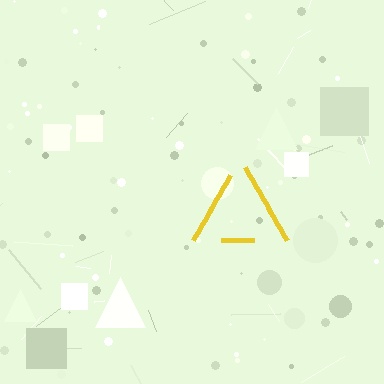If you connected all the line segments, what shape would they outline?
They would outline a triangle.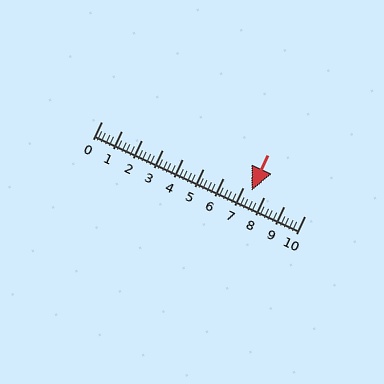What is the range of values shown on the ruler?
The ruler shows values from 0 to 10.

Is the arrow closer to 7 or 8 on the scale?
The arrow is closer to 7.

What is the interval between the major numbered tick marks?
The major tick marks are spaced 1 units apart.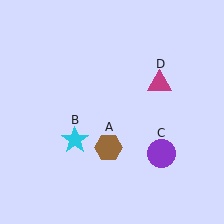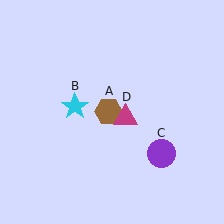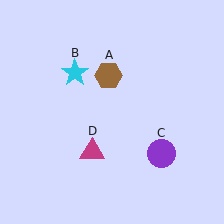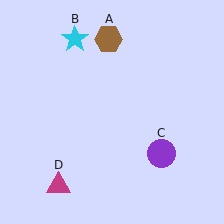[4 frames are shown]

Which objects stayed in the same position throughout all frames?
Purple circle (object C) remained stationary.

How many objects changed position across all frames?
3 objects changed position: brown hexagon (object A), cyan star (object B), magenta triangle (object D).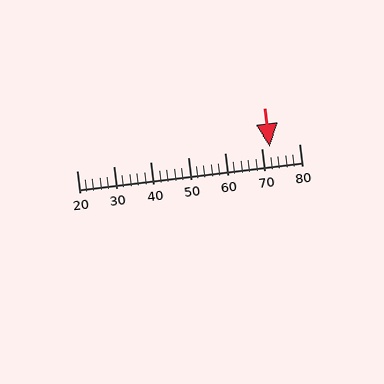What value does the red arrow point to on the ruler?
The red arrow points to approximately 72.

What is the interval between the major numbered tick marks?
The major tick marks are spaced 10 units apart.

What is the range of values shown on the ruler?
The ruler shows values from 20 to 80.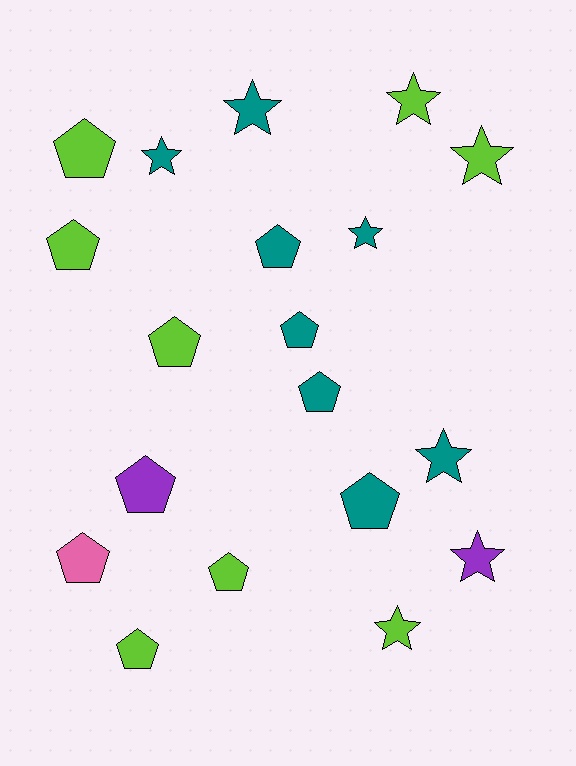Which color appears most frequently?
Teal, with 8 objects.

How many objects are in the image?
There are 19 objects.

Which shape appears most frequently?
Pentagon, with 11 objects.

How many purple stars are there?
There is 1 purple star.